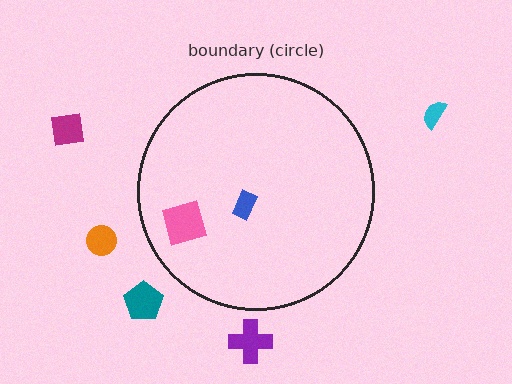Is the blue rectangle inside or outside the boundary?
Inside.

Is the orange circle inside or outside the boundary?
Outside.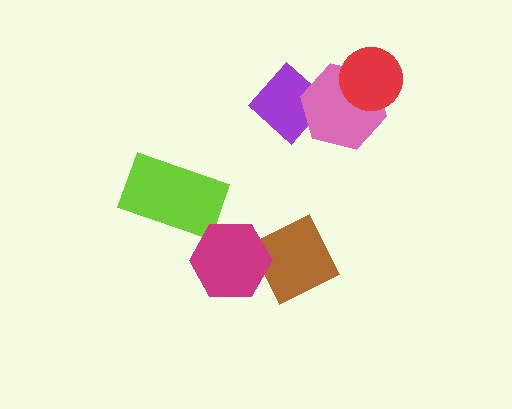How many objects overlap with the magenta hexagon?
1 object overlaps with the magenta hexagon.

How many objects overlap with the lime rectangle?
0 objects overlap with the lime rectangle.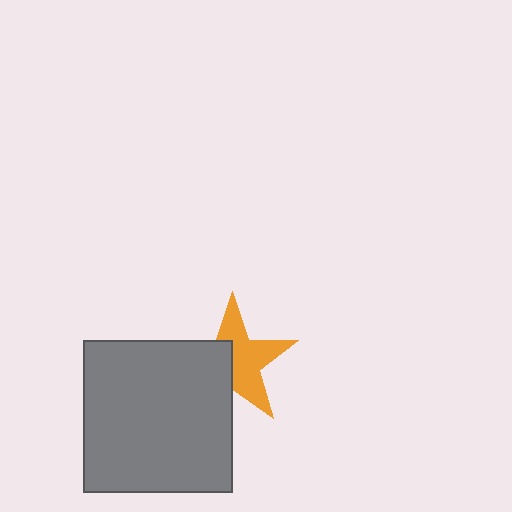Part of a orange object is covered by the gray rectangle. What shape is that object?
It is a star.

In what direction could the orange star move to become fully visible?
The orange star could move toward the upper-right. That would shift it out from behind the gray rectangle entirely.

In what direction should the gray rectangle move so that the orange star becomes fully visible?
The gray rectangle should move toward the lower-left. That is the shortest direction to clear the overlap and leave the orange star fully visible.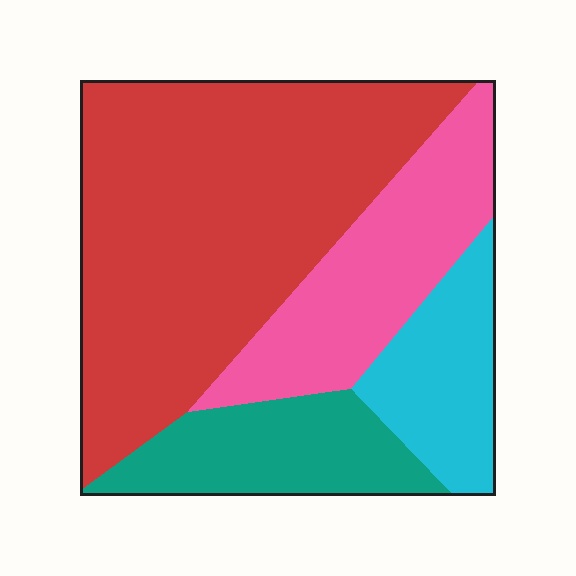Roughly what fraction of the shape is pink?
Pink takes up about one fifth (1/5) of the shape.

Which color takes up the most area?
Red, at roughly 50%.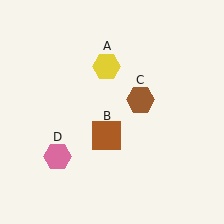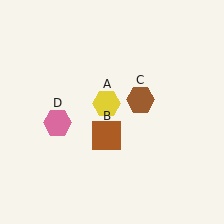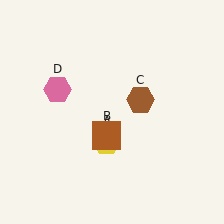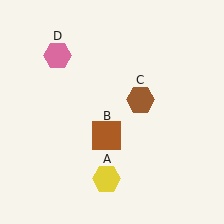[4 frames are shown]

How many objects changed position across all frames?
2 objects changed position: yellow hexagon (object A), pink hexagon (object D).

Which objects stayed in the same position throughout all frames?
Brown square (object B) and brown hexagon (object C) remained stationary.